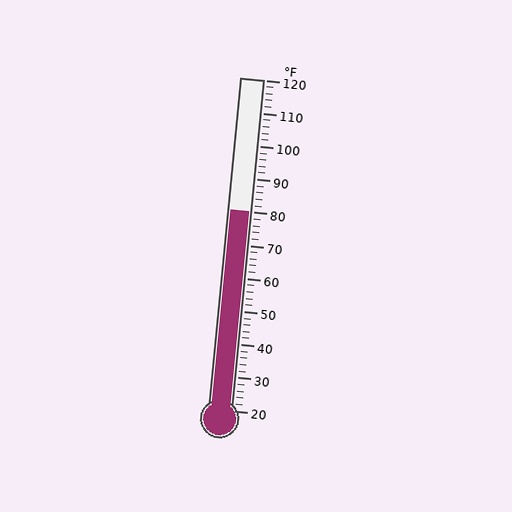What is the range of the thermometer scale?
The thermometer scale ranges from 20°F to 120°F.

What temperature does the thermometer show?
The thermometer shows approximately 80°F.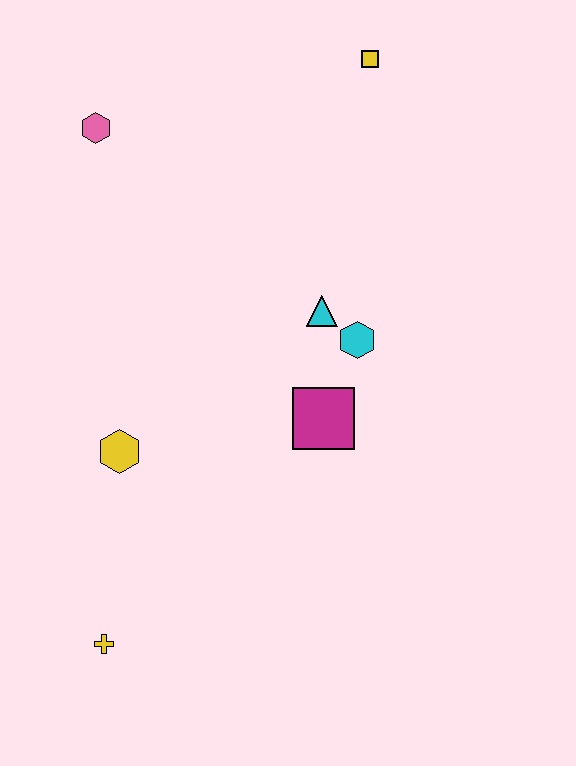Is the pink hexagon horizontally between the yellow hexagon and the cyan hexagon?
No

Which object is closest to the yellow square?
The cyan triangle is closest to the yellow square.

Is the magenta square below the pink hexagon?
Yes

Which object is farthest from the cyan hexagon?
The yellow cross is farthest from the cyan hexagon.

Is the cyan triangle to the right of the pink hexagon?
Yes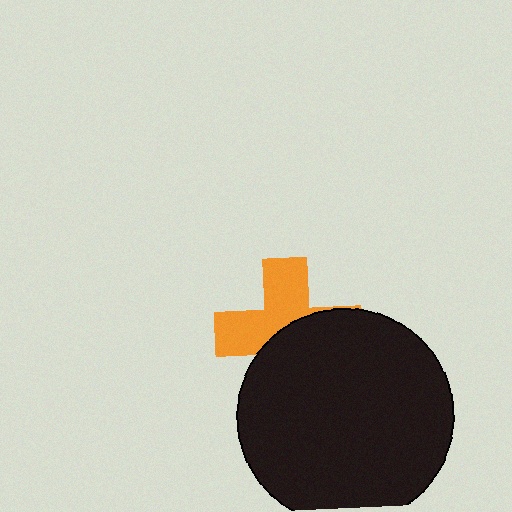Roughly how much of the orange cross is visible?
About half of it is visible (roughly 48%).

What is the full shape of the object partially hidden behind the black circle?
The partially hidden object is an orange cross.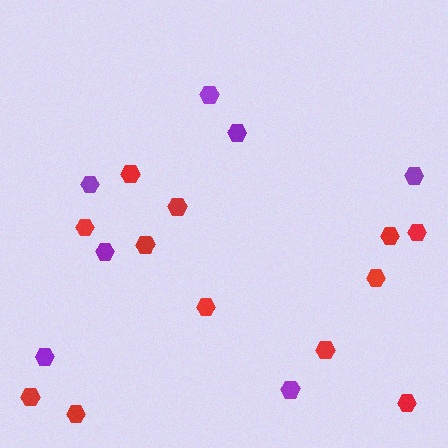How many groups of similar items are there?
There are 2 groups: one group of purple hexagons (7) and one group of red hexagons (12).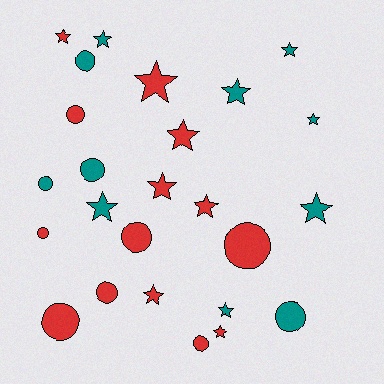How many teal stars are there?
There are 7 teal stars.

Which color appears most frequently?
Red, with 14 objects.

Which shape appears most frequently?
Star, with 14 objects.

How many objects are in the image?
There are 25 objects.